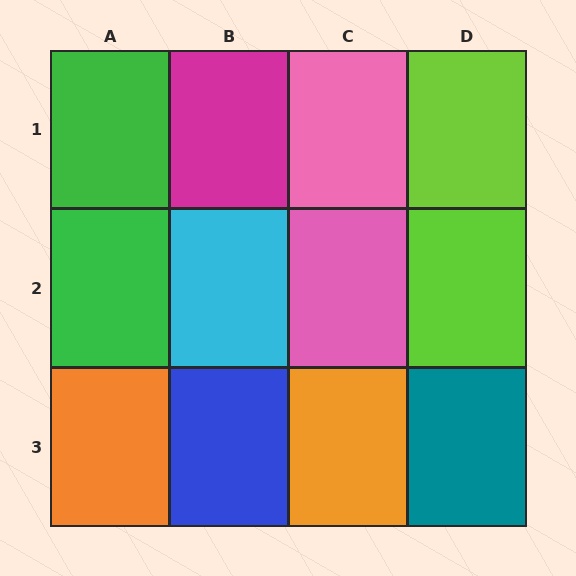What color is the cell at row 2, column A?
Green.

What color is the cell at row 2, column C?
Pink.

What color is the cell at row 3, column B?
Blue.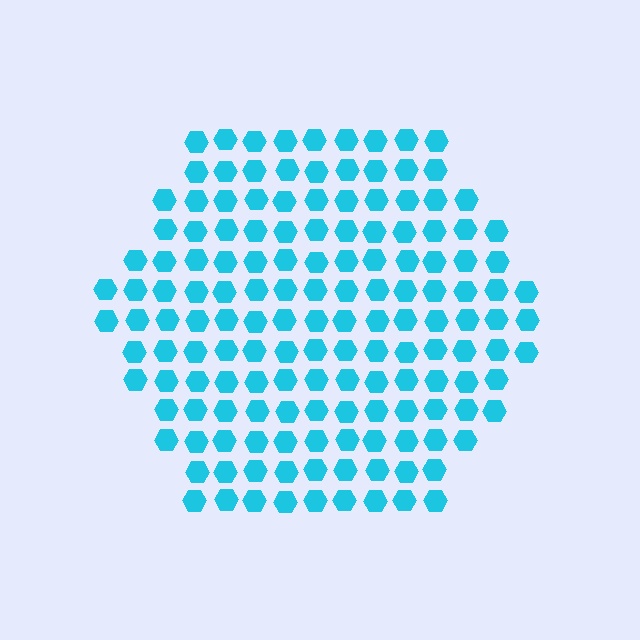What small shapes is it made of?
It is made of small hexagons.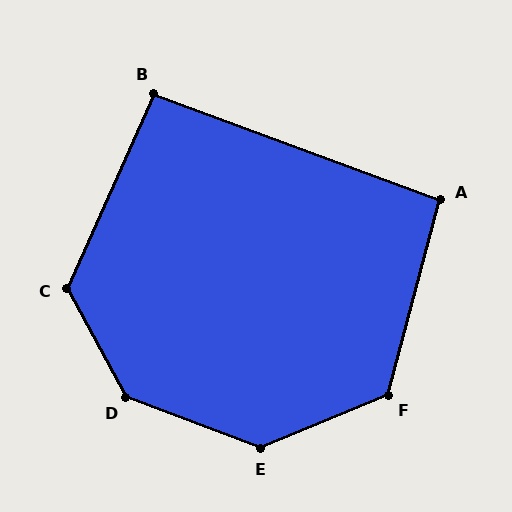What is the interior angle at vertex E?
Approximately 137 degrees (obtuse).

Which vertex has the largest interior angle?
D, at approximately 139 degrees.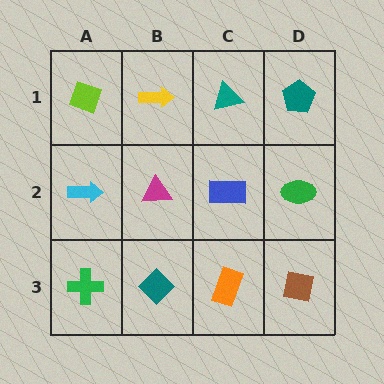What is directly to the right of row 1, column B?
A teal triangle.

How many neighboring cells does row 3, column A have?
2.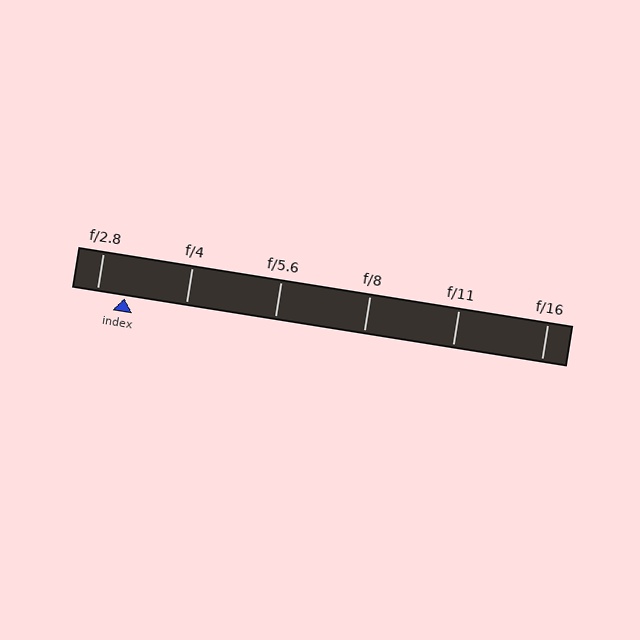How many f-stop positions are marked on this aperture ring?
There are 6 f-stop positions marked.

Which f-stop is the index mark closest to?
The index mark is closest to f/2.8.